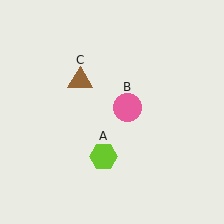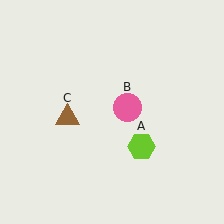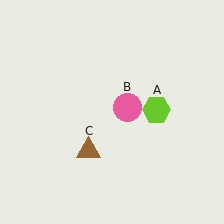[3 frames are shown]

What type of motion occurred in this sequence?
The lime hexagon (object A), brown triangle (object C) rotated counterclockwise around the center of the scene.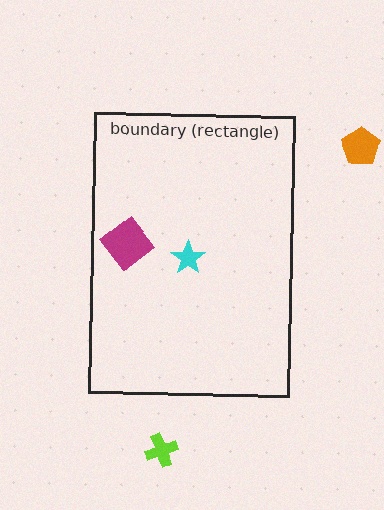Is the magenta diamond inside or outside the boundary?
Inside.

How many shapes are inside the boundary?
2 inside, 2 outside.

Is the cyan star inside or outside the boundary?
Inside.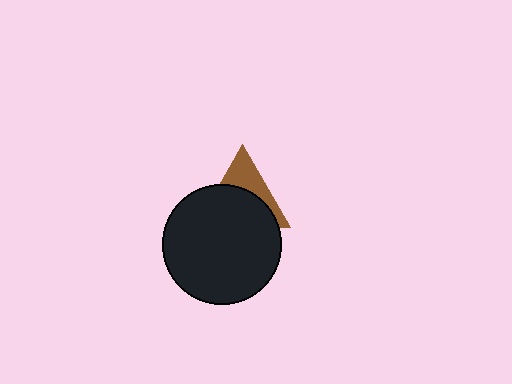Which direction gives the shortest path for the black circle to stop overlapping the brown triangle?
Moving down gives the shortest separation.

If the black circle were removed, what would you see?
You would see the complete brown triangle.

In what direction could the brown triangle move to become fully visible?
The brown triangle could move up. That would shift it out from behind the black circle entirely.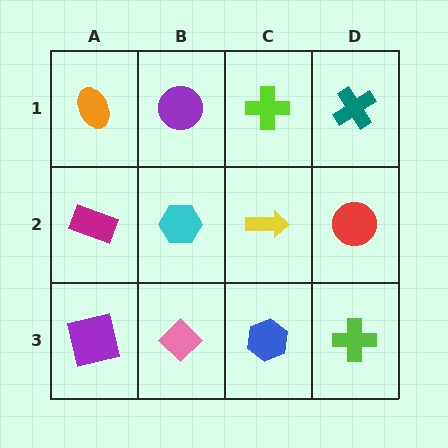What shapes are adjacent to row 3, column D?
A red circle (row 2, column D), a blue hexagon (row 3, column C).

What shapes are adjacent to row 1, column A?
A magenta rectangle (row 2, column A), a purple circle (row 1, column B).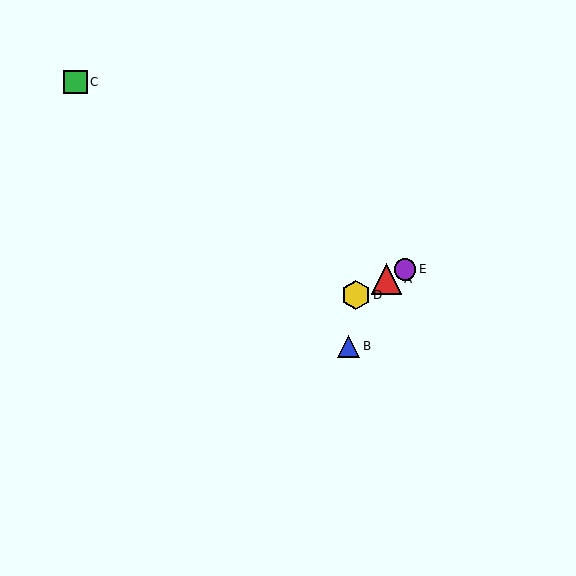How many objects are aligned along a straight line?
3 objects (A, D, E) are aligned along a straight line.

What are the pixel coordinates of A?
Object A is at (386, 279).